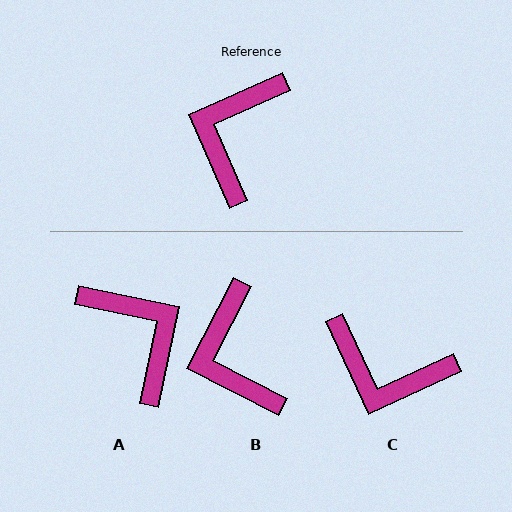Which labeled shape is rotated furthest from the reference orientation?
A, about 125 degrees away.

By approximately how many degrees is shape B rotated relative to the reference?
Approximately 39 degrees counter-clockwise.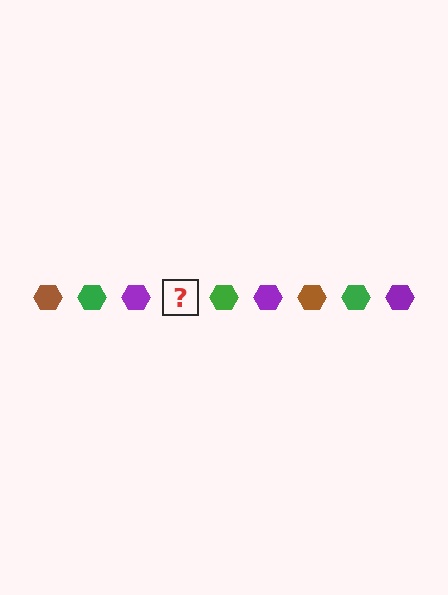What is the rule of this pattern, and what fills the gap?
The rule is that the pattern cycles through brown, green, purple hexagons. The gap should be filled with a brown hexagon.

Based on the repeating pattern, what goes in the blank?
The blank should be a brown hexagon.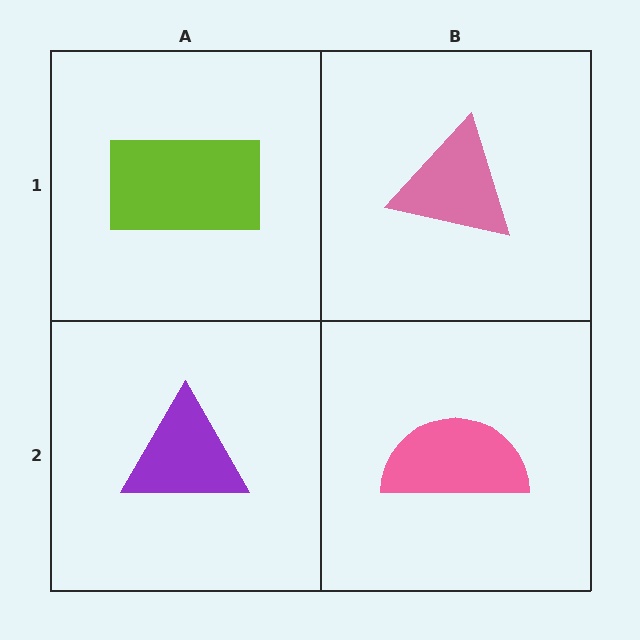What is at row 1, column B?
A pink triangle.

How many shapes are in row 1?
2 shapes.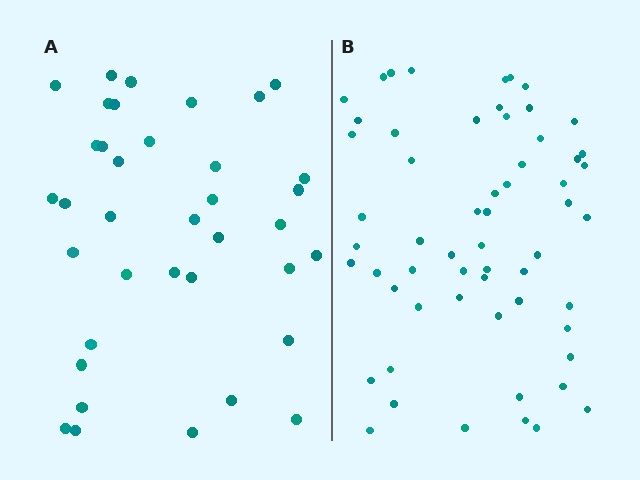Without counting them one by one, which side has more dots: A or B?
Region B (the right region) has more dots.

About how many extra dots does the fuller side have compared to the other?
Region B has approximately 20 more dots than region A.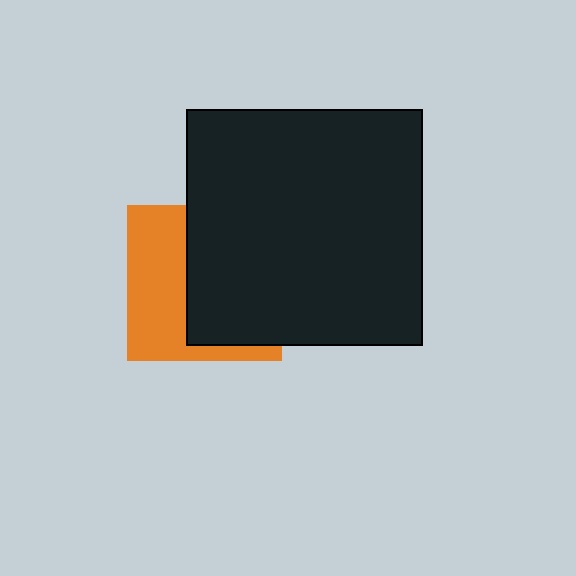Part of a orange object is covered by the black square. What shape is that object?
It is a square.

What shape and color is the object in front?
The object in front is a black square.